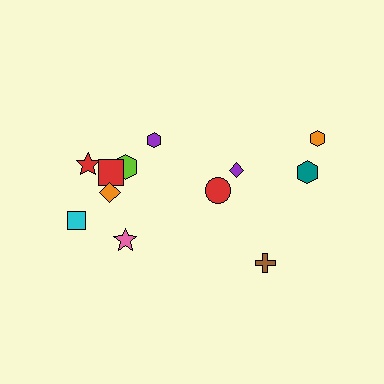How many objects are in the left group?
There are 7 objects.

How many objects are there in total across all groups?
There are 12 objects.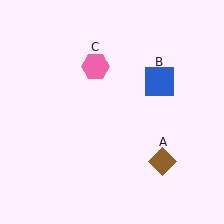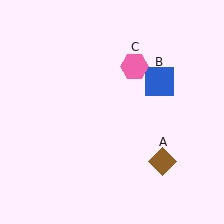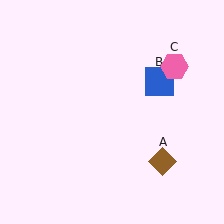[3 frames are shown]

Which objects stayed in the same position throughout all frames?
Brown diamond (object A) and blue square (object B) remained stationary.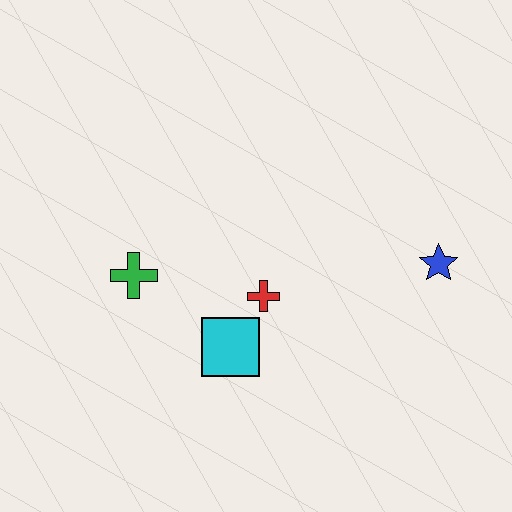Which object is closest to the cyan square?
The red cross is closest to the cyan square.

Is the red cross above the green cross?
No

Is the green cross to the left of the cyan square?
Yes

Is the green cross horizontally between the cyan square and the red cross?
No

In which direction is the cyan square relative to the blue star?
The cyan square is to the left of the blue star.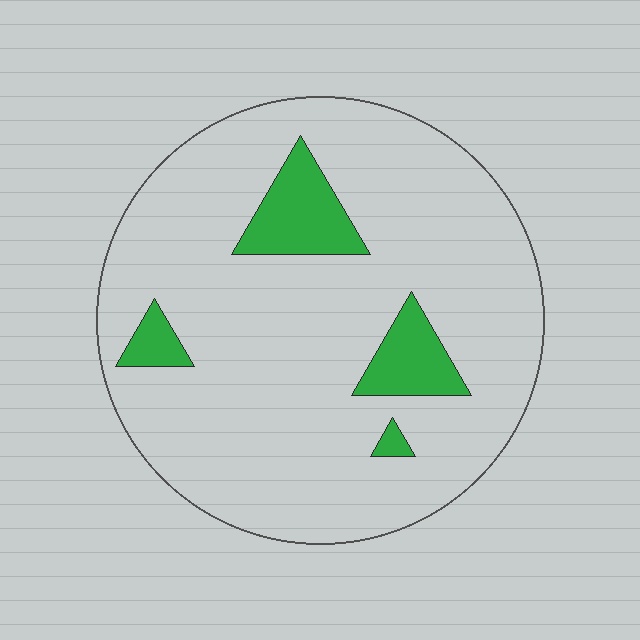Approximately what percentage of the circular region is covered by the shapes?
Approximately 10%.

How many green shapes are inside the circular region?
4.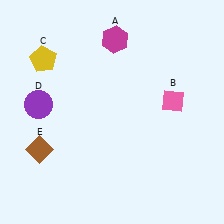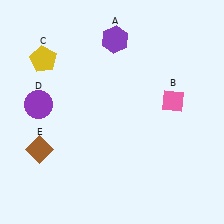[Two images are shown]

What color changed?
The hexagon (A) changed from magenta in Image 1 to purple in Image 2.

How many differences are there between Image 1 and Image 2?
There is 1 difference between the two images.